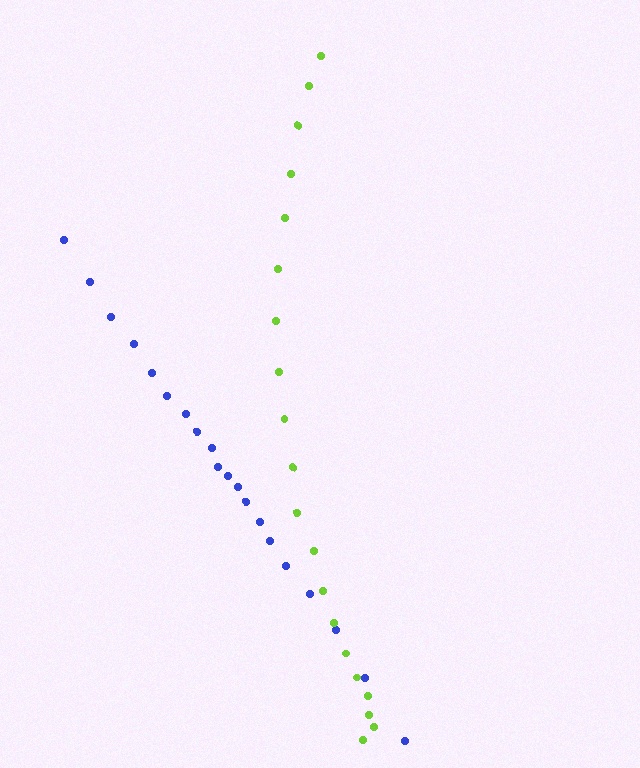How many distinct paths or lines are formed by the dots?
There are 2 distinct paths.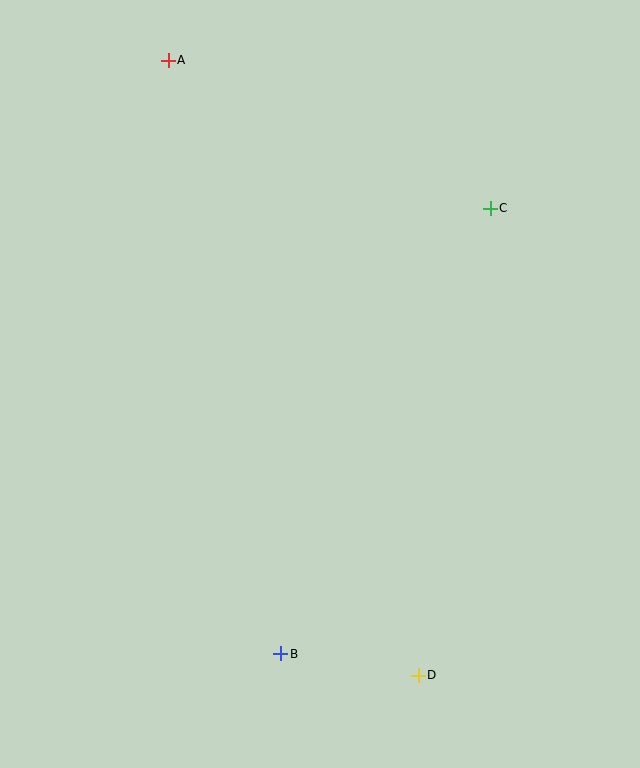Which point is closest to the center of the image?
Point C at (490, 208) is closest to the center.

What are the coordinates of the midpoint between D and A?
The midpoint between D and A is at (293, 368).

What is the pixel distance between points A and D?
The distance between A and D is 664 pixels.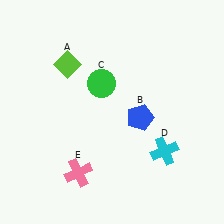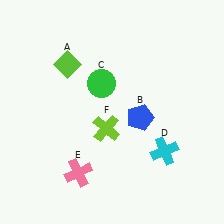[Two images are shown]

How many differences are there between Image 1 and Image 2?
There is 1 difference between the two images.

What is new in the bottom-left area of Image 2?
A lime cross (F) was added in the bottom-left area of Image 2.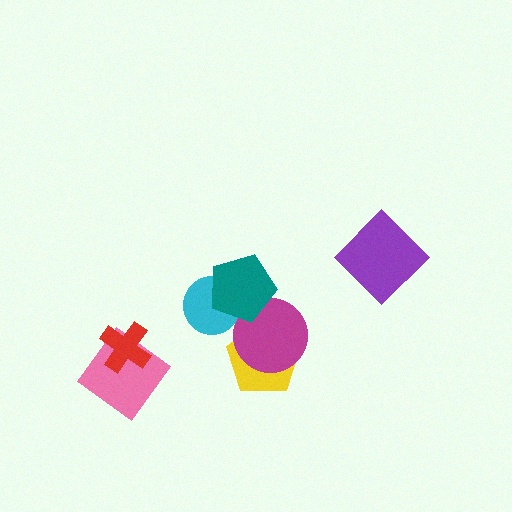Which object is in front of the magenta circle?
The teal pentagon is in front of the magenta circle.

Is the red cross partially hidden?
No, no other shape covers it.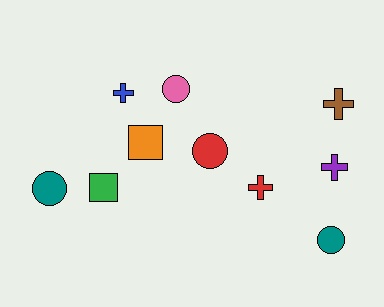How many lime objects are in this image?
There are no lime objects.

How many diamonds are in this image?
There are no diamonds.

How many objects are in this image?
There are 10 objects.